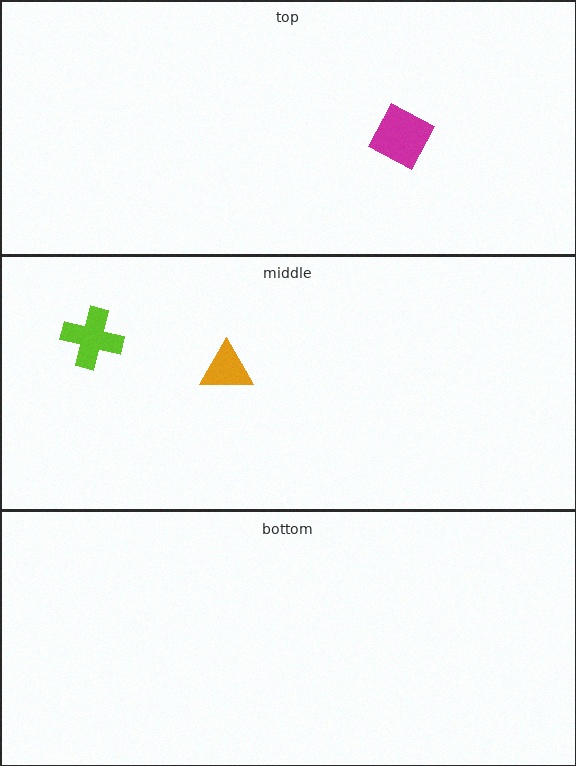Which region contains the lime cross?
The middle region.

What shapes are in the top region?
The magenta diamond.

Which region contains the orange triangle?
The middle region.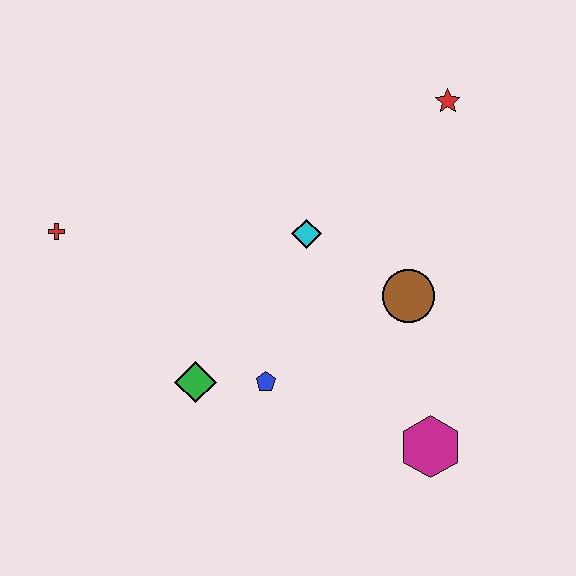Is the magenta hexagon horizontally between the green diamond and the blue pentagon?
No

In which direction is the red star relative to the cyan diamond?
The red star is to the right of the cyan diamond.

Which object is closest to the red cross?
The green diamond is closest to the red cross.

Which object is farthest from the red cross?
The magenta hexagon is farthest from the red cross.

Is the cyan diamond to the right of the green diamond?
Yes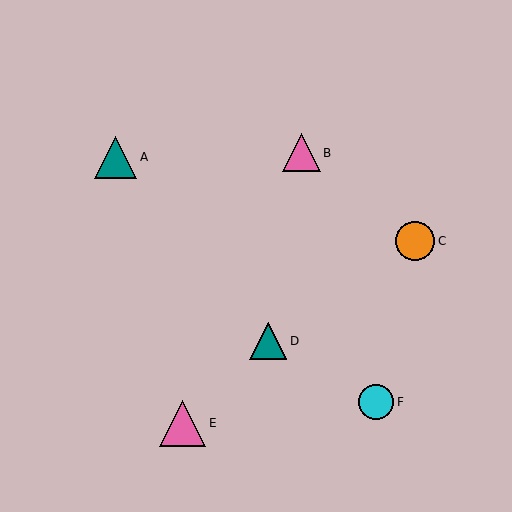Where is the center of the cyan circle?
The center of the cyan circle is at (376, 402).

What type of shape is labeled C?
Shape C is an orange circle.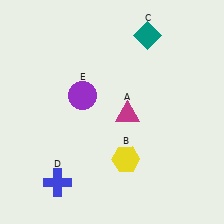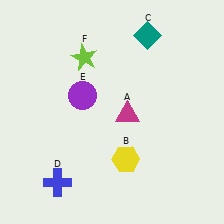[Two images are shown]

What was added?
A lime star (F) was added in Image 2.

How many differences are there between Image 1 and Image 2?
There is 1 difference between the two images.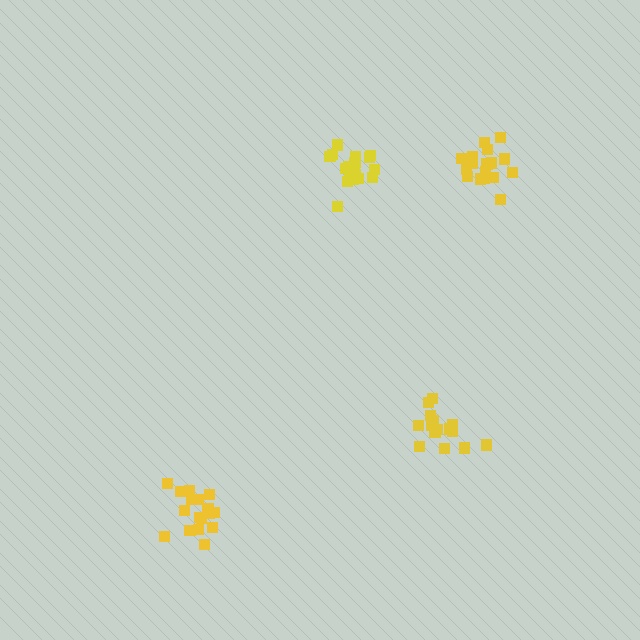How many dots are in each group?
Group 1: 18 dots, Group 2: 21 dots, Group 3: 15 dots, Group 4: 17 dots (71 total).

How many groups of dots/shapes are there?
There are 4 groups.